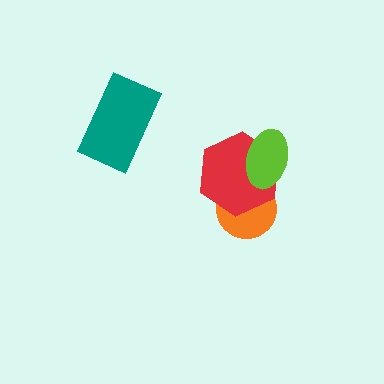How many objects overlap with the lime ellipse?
2 objects overlap with the lime ellipse.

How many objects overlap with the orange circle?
2 objects overlap with the orange circle.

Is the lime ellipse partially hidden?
No, no other shape covers it.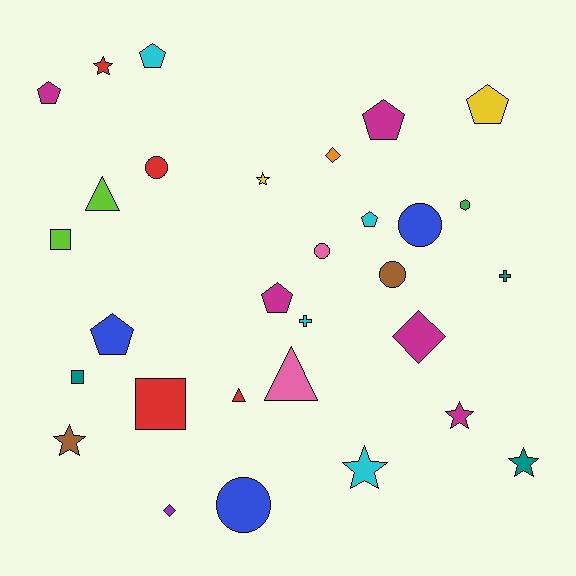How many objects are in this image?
There are 30 objects.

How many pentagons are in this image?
There are 7 pentagons.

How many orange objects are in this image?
There is 1 orange object.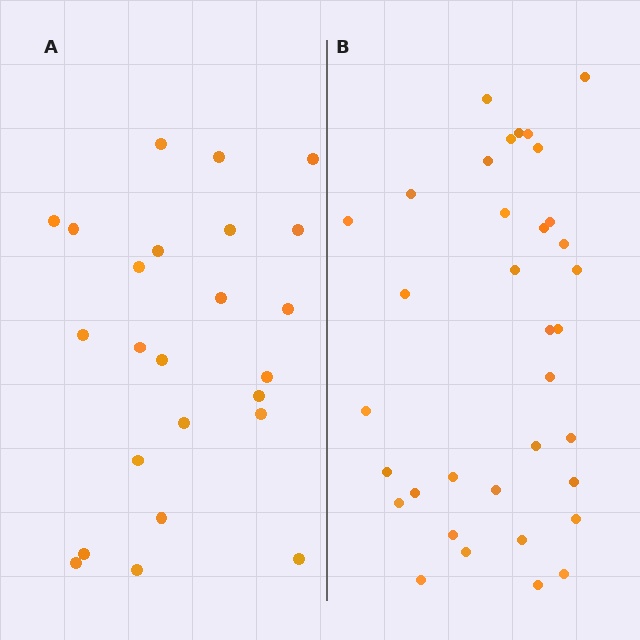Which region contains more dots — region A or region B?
Region B (the right region) has more dots.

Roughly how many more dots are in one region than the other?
Region B has roughly 12 or so more dots than region A.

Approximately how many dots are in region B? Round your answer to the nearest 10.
About 40 dots. (The exact count is 35, which rounds to 40.)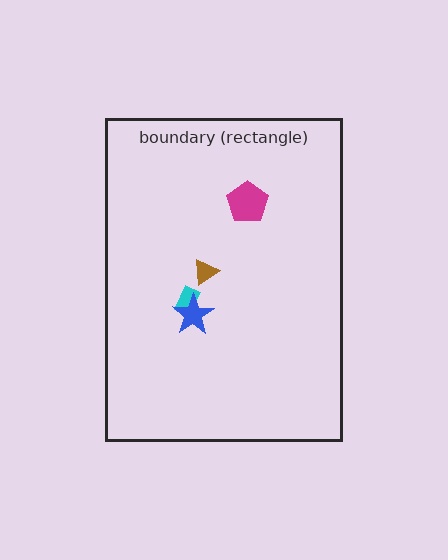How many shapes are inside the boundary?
4 inside, 0 outside.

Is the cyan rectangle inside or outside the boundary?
Inside.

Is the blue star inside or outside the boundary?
Inside.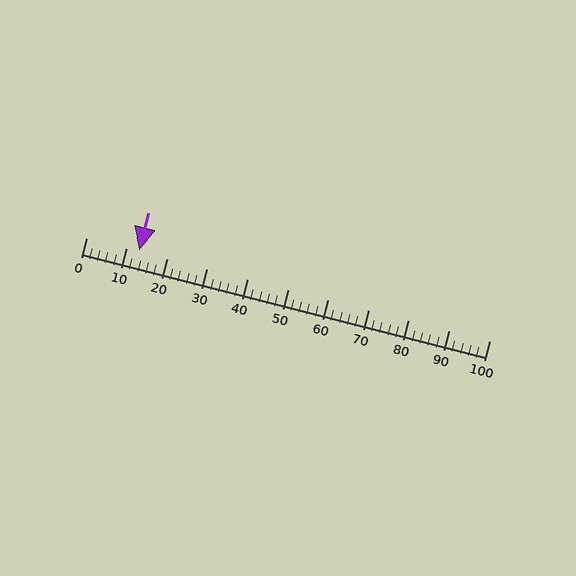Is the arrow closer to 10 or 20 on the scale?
The arrow is closer to 10.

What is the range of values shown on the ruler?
The ruler shows values from 0 to 100.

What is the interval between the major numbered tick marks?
The major tick marks are spaced 10 units apart.